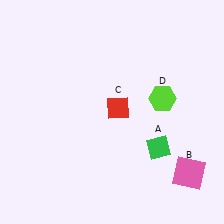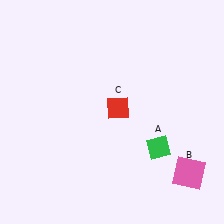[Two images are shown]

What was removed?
The lime hexagon (D) was removed in Image 2.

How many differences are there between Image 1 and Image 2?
There is 1 difference between the two images.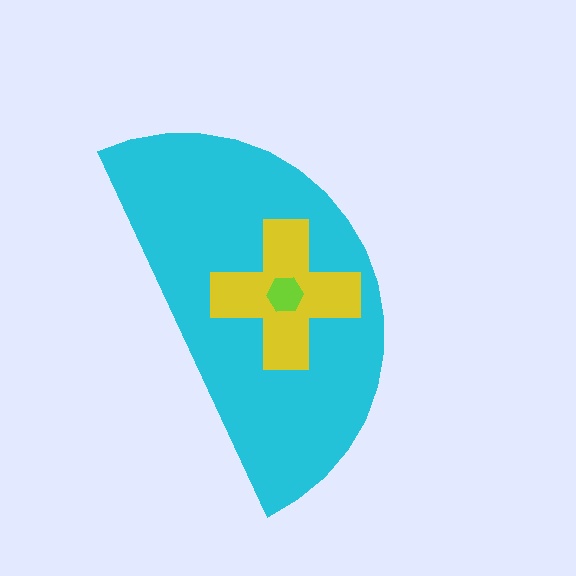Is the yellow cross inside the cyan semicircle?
Yes.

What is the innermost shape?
The lime hexagon.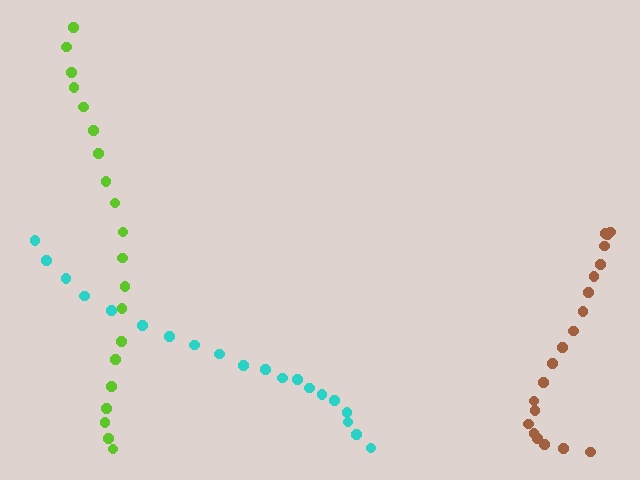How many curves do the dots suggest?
There are 3 distinct paths.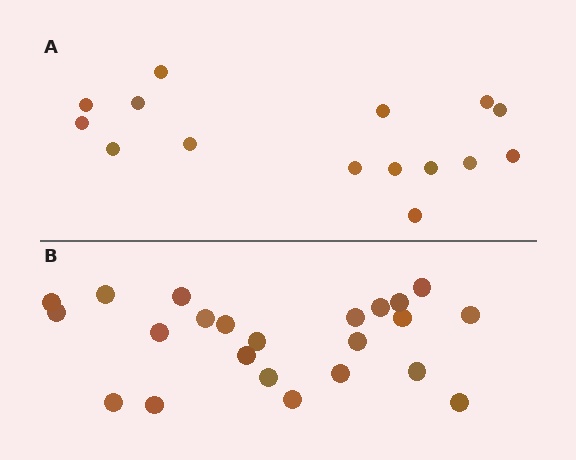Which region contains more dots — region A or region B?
Region B (the bottom region) has more dots.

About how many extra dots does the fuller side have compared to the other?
Region B has roughly 8 or so more dots than region A.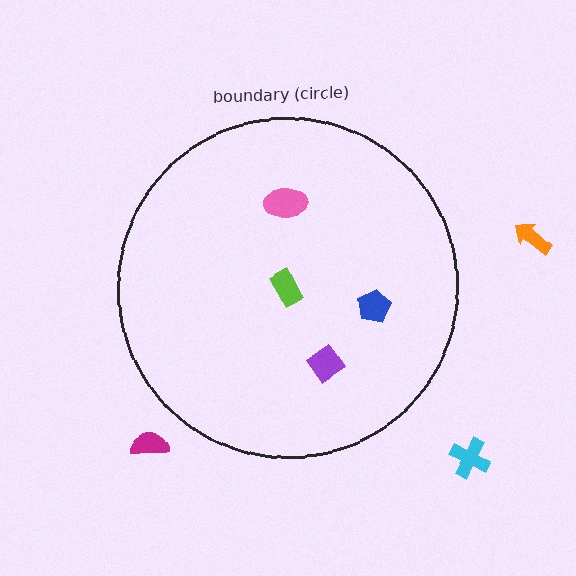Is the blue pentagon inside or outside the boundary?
Inside.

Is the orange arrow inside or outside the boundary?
Outside.